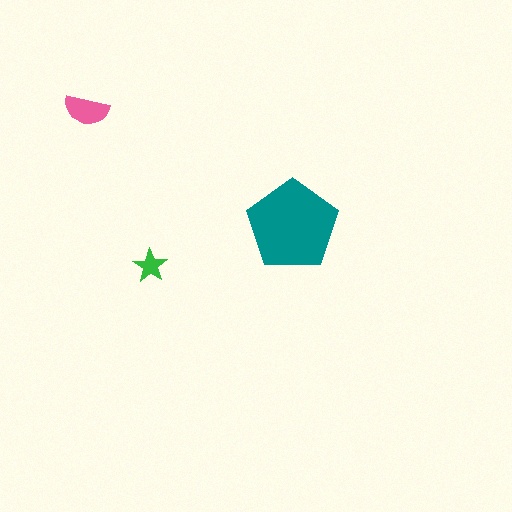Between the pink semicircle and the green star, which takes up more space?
The pink semicircle.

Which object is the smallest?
The green star.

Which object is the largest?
The teal pentagon.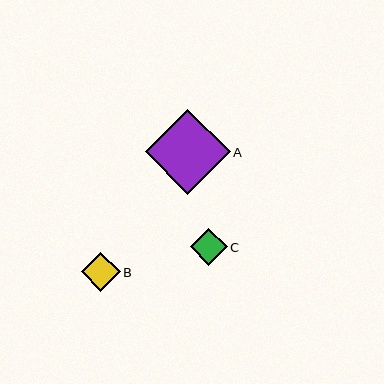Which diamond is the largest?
Diamond A is the largest with a size of approximately 85 pixels.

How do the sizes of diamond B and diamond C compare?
Diamond B and diamond C are approximately the same size.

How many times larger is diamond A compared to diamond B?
Diamond A is approximately 2.2 times the size of diamond B.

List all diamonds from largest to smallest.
From largest to smallest: A, B, C.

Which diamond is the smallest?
Diamond C is the smallest with a size of approximately 37 pixels.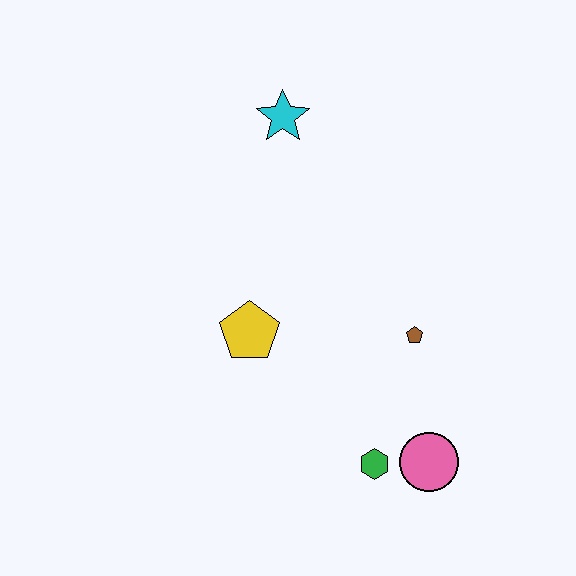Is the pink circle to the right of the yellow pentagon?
Yes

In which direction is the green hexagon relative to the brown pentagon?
The green hexagon is below the brown pentagon.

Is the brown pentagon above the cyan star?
No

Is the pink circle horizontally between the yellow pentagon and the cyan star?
No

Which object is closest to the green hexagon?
The pink circle is closest to the green hexagon.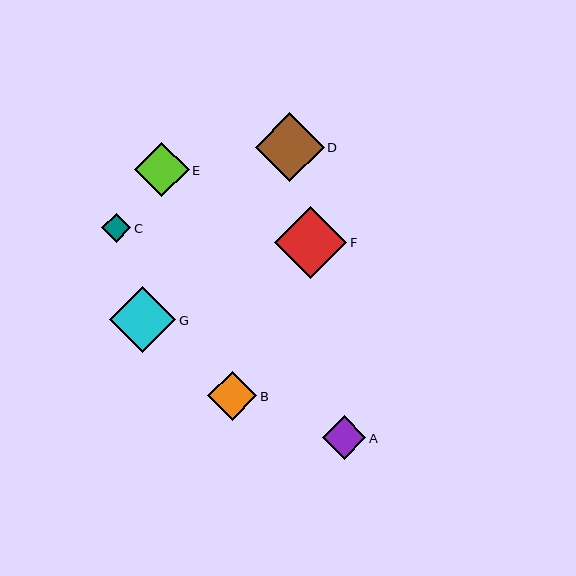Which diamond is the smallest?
Diamond C is the smallest with a size of approximately 29 pixels.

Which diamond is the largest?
Diamond F is the largest with a size of approximately 72 pixels.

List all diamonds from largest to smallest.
From largest to smallest: F, D, G, E, B, A, C.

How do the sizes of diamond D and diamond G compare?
Diamond D and diamond G are approximately the same size.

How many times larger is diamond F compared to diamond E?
Diamond F is approximately 1.3 times the size of diamond E.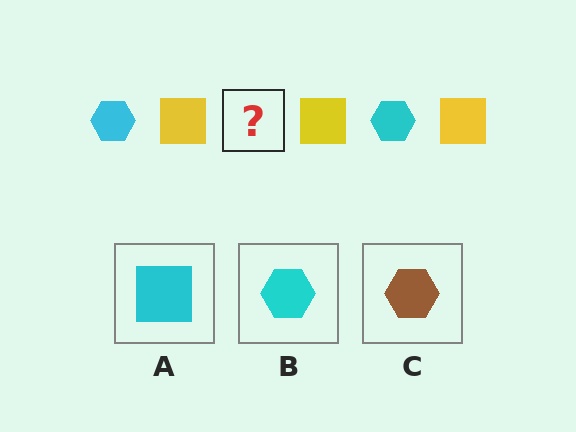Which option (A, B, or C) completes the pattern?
B.